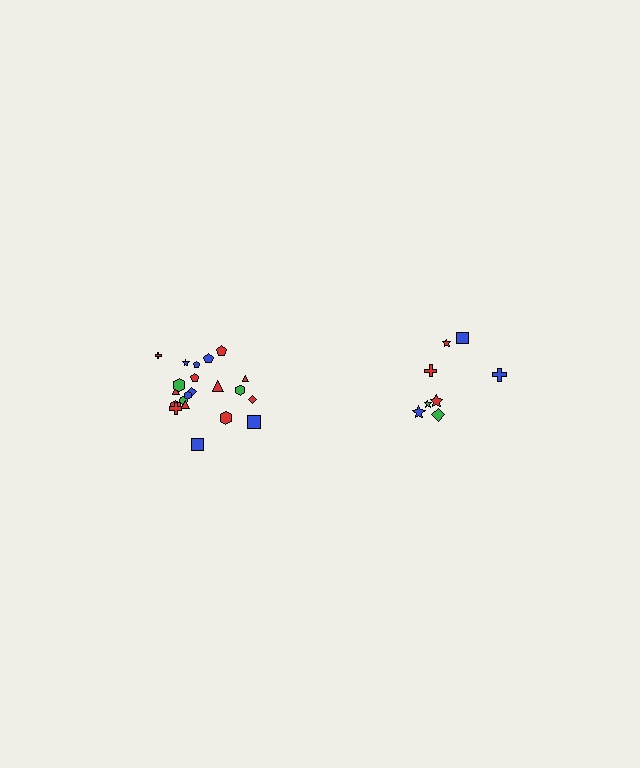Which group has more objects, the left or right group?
The left group.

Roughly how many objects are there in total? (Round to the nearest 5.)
Roughly 30 objects in total.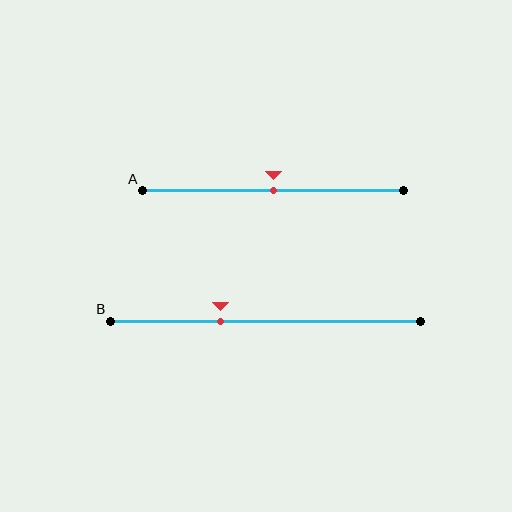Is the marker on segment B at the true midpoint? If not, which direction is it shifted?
No, the marker on segment B is shifted to the left by about 15% of the segment length.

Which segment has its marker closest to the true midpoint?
Segment A has its marker closest to the true midpoint.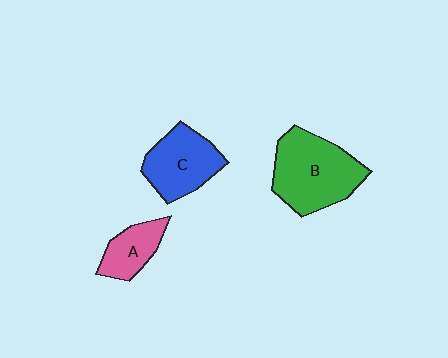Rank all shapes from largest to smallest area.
From largest to smallest: B (green), C (blue), A (pink).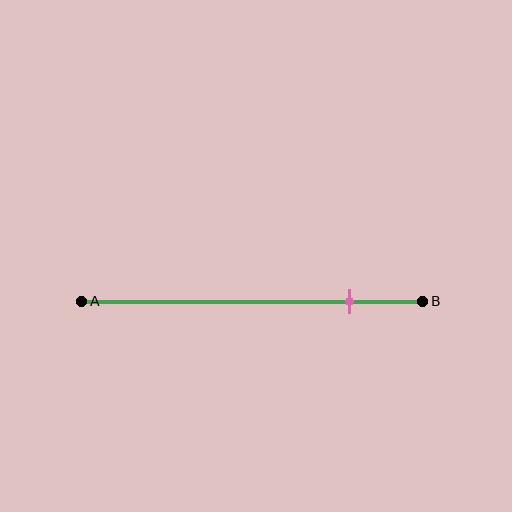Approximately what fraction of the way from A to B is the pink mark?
The pink mark is approximately 80% of the way from A to B.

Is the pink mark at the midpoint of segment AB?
No, the mark is at about 80% from A, not at the 50% midpoint.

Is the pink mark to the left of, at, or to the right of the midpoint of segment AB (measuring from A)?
The pink mark is to the right of the midpoint of segment AB.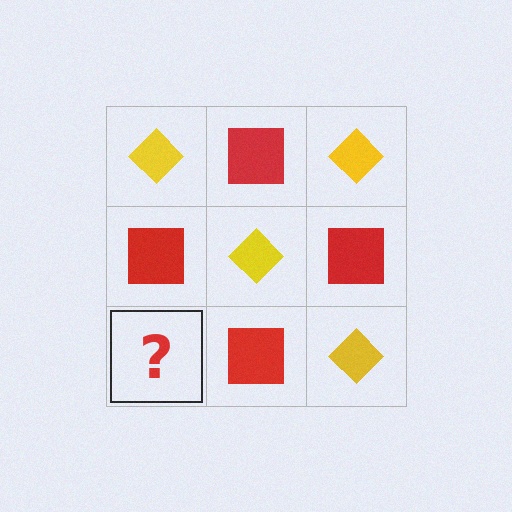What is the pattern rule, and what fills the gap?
The rule is that it alternates yellow diamond and red square in a checkerboard pattern. The gap should be filled with a yellow diamond.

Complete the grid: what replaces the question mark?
The question mark should be replaced with a yellow diamond.